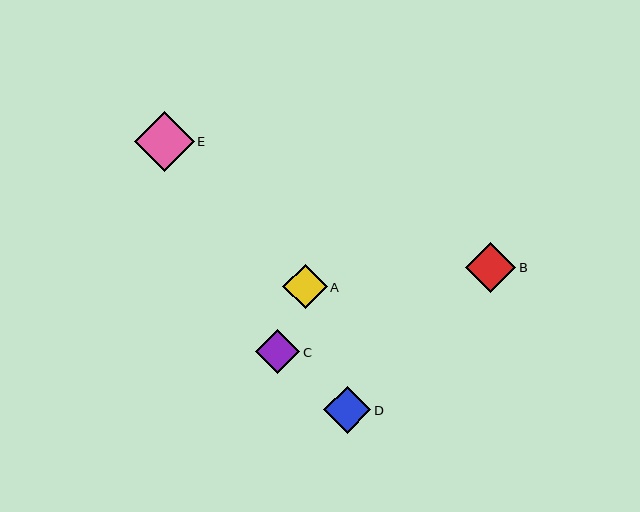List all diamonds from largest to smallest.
From largest to smallest: E, B, D, A, C.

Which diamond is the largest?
Diamond E is the largest with a size of approximately 60 pixels.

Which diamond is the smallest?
Diamond C is the smallest with a size of approximately 44 pixels.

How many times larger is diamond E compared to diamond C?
Diamond E is approximately 1.4 times the size of diamond C.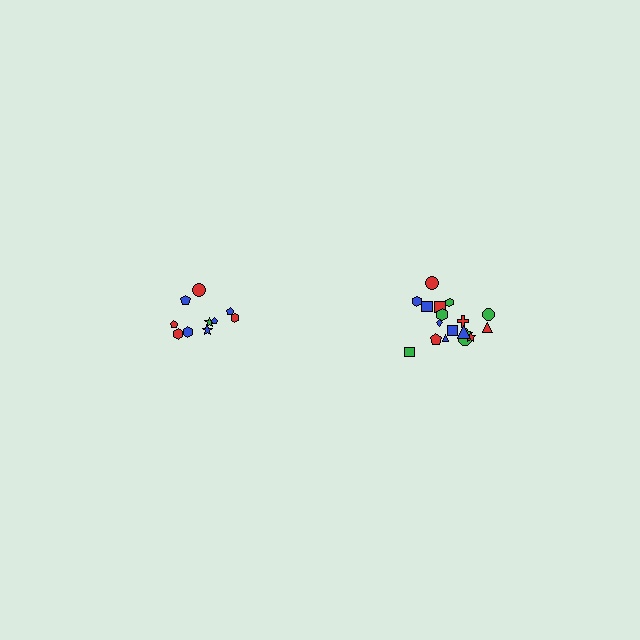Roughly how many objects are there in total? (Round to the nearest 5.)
Roughly 30 objects in total.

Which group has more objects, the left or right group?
The right group.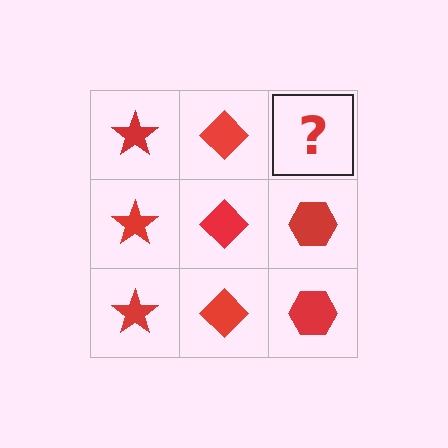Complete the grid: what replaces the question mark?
The question mark should be replaced with a red hexagon.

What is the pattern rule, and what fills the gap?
The rule is that each column has a consistent shape. The gap should be filled with a red hexagon.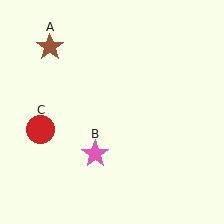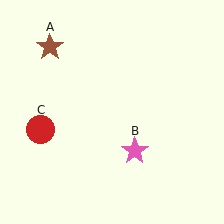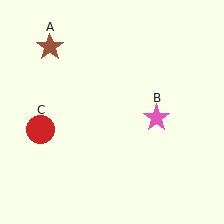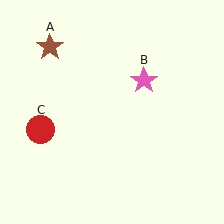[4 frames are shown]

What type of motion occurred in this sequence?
The pink star (object B) rotated counterclockwise around the center of the scene.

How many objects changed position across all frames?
1 object changed position: pink star (object B).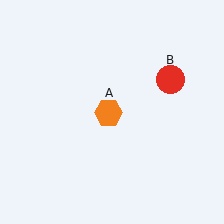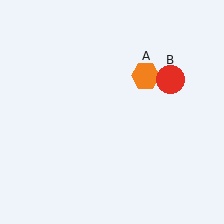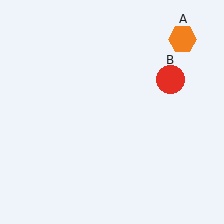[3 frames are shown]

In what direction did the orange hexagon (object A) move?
The orange hexagon (object A) moved up and to the right.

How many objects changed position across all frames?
1 object changed position: orange hexagon (object A).